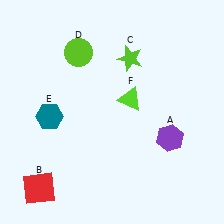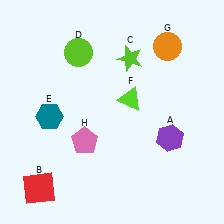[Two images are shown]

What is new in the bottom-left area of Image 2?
A pink pentagon (H) was added in the bottom-left area of Image 2.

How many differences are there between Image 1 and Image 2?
There are 2 differences between the two images.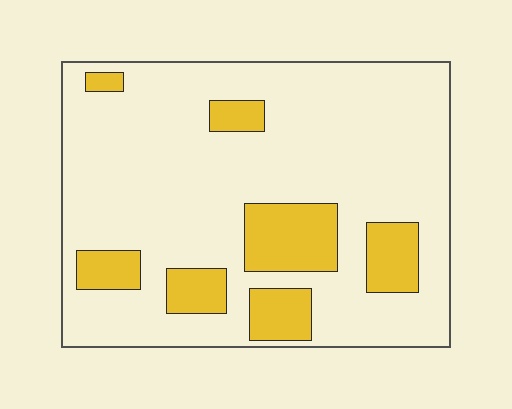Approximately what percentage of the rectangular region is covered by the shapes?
Approximately 20%.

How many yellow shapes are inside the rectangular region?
7.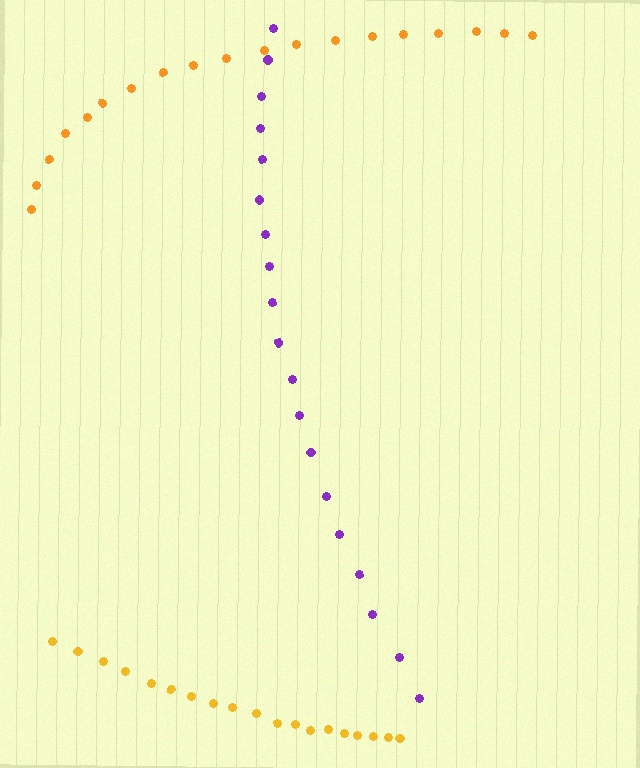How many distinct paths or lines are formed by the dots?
There are 3 distinct paths.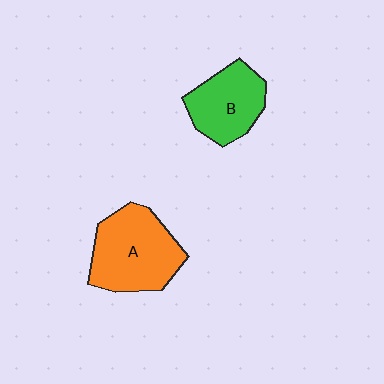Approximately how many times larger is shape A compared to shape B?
Approximately 1.3 times.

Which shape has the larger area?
Shape A (orange).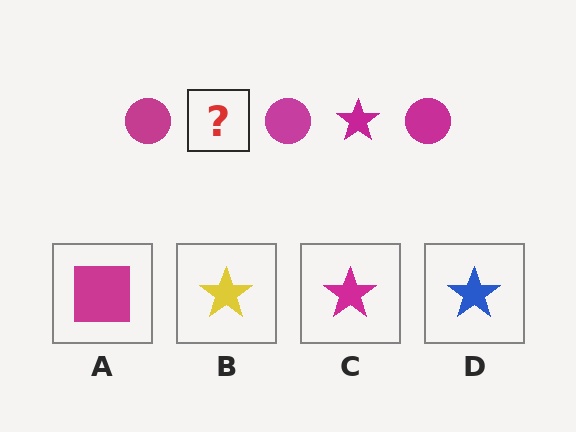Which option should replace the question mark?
Option C.